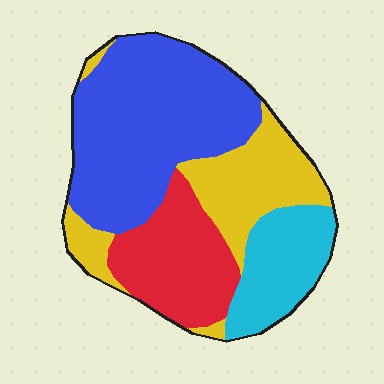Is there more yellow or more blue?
Blue.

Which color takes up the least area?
Cyan, at roughly 15%.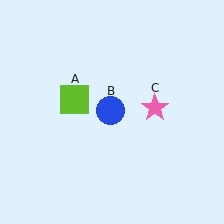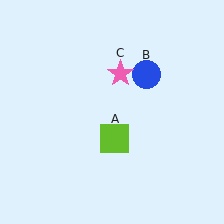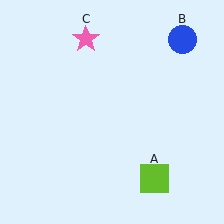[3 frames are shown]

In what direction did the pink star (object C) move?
The pink star (object C) moved up and to the left.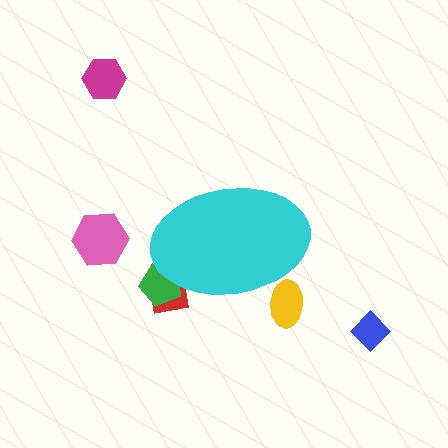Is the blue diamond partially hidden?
No, the blue diamond is fully visible.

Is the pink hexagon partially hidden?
No, the pink hexagon is fully visible.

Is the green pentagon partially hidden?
Yes, the green pentagon is partially hidden behind the cyan ellipse.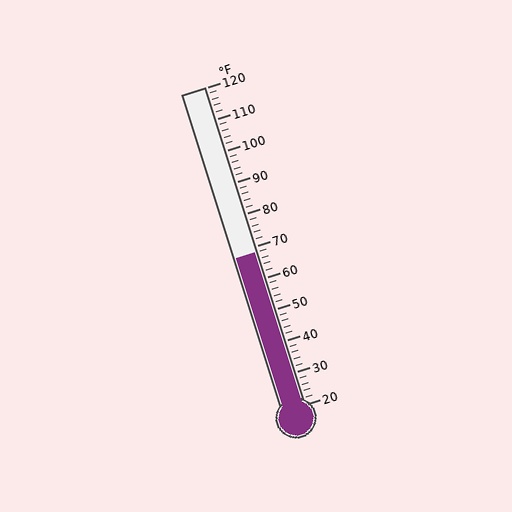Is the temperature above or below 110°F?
The temperature is below 110°F.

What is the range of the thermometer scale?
The thermometer scale ranges from 20°F to 120°F.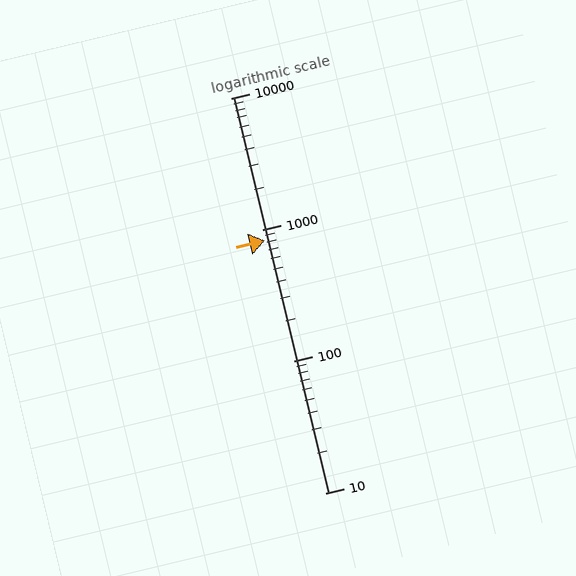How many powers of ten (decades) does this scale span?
The scale spans 3 decades, from 10 to 10000.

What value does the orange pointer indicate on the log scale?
The pointer indicates approximately 820.